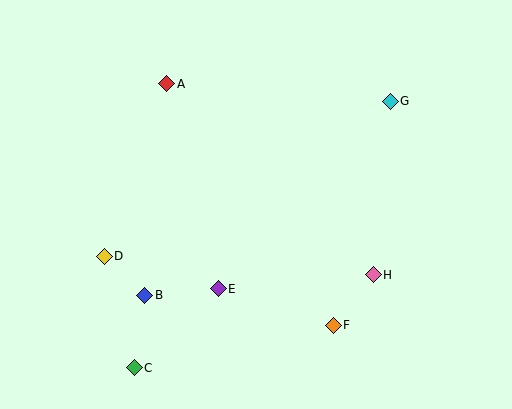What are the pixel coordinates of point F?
Point F is at (333, 325).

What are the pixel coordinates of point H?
Point H is at (373, 275).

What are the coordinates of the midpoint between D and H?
The midpoint between D and H is at (239, 265).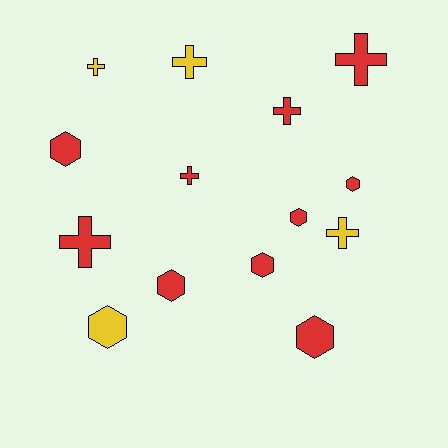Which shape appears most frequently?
Cross, with 7 objects.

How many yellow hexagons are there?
There is 1 yellow hexagon.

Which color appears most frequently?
Red, with 10 objects.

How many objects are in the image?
There are 14 objects.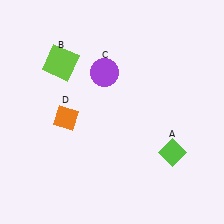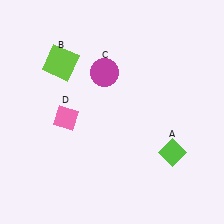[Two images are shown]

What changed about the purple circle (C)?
In Image 1, C is purple. In Image 2, it changed to magenta.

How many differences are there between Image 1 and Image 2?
There are 2 differences between the two images.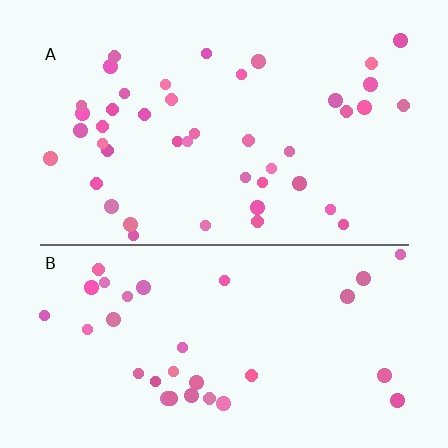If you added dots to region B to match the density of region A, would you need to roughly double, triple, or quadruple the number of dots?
Approximately double.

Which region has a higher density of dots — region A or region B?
A (the top).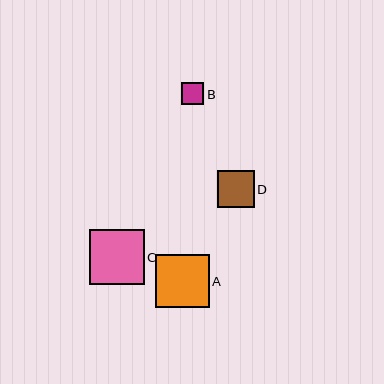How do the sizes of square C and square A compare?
Square C and square A are approximately the same size.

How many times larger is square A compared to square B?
Square A is approximately 2.4 times the size of square B.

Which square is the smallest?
Square B is the smallest with a size of approximately 22 pixels.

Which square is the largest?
Square C is the largest with a size of approximately 55 pixels.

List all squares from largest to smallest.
From largest to smallest: C, A, D, B.